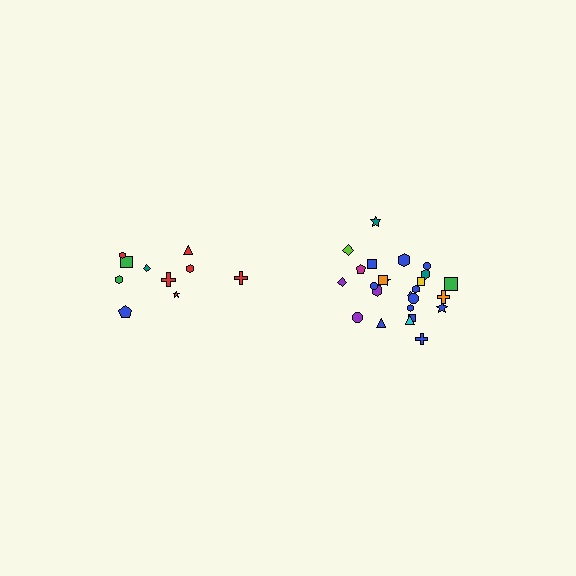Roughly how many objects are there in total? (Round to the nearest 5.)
Roughly 35 objects in total.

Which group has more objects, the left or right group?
The right group.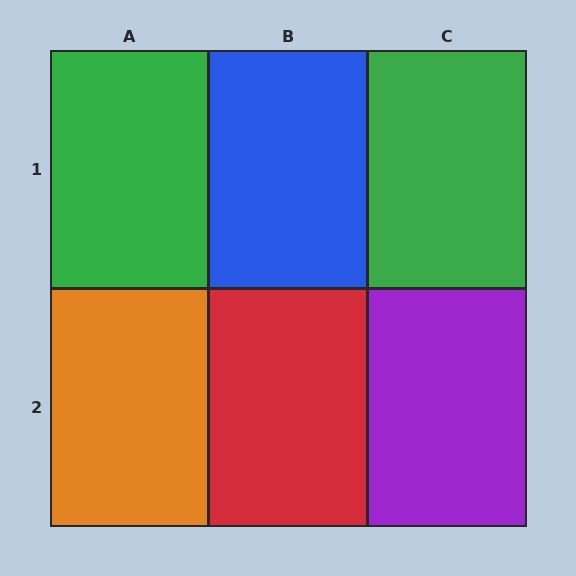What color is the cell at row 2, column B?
Red.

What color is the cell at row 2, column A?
Orange.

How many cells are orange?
1 cell is orange.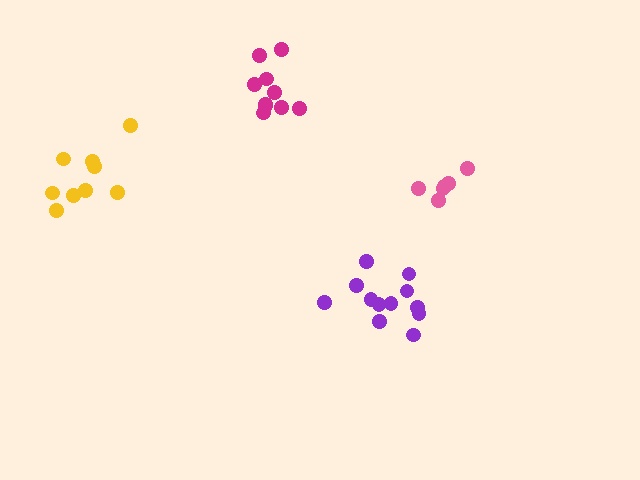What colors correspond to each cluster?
The clusters are colored: purple, magenta, pink, yellow.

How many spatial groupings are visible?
There are 4 spatial groupings.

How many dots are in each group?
Group 1: 12 dots, Group 2: 10 dots, Group 3: 6 dots, Group 4: 9 dots (37 total).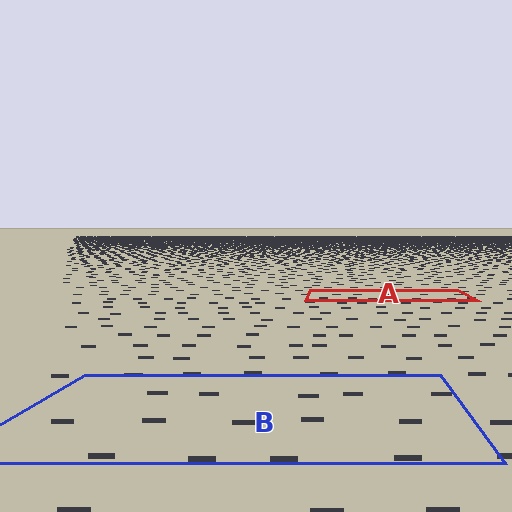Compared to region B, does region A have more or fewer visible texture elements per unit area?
Region A has more texture elements per unit area — they are packed more densely because it is farther away.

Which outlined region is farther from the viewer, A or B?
Region A is farther from the viewer — the texture elements inside it appear smaller and more densely packed.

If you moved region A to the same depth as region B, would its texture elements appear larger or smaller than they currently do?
They would appear larger. At a closer depth, the same texture elements are projected at a bigger on-screen size.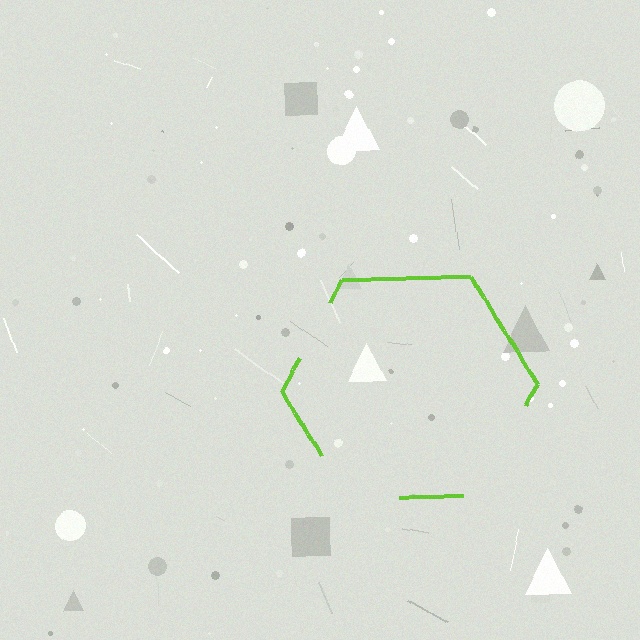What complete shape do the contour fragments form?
The contour fragments form a hexagon.